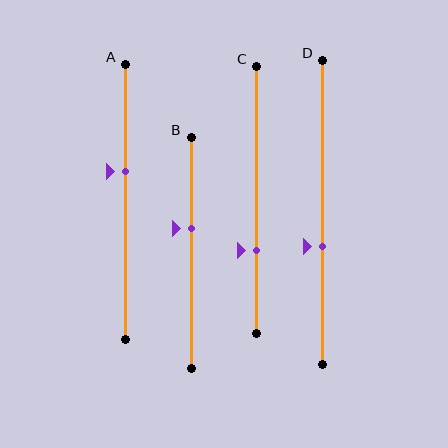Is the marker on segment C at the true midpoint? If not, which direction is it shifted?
No, the marker on segment C is shifted downward by about 19% of the segment length.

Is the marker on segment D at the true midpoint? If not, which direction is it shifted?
No, the marker on segment D is shifted downward by about 11% of the segment length.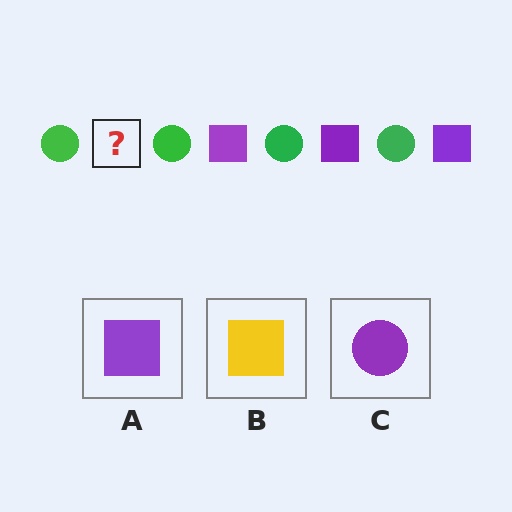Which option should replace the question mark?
Option A.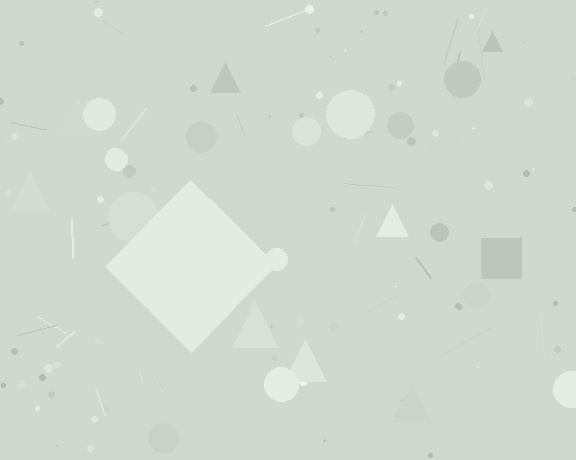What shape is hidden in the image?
A diamond is hidden in the image.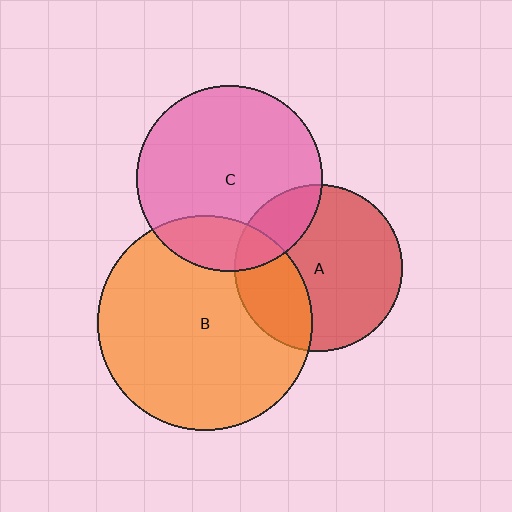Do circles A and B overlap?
Yes.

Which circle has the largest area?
Circle B (orange).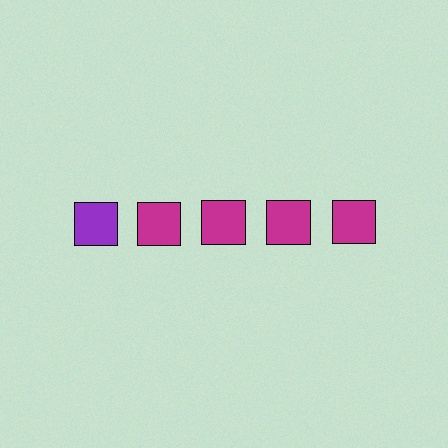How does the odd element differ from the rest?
It has a different color: purple instead of magenta.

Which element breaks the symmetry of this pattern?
The purple square in the top row, leftmost column breaks the symmetry. All other shapes are magenta squares.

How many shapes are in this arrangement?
There are 5 shapes arranged in a grid pattern.